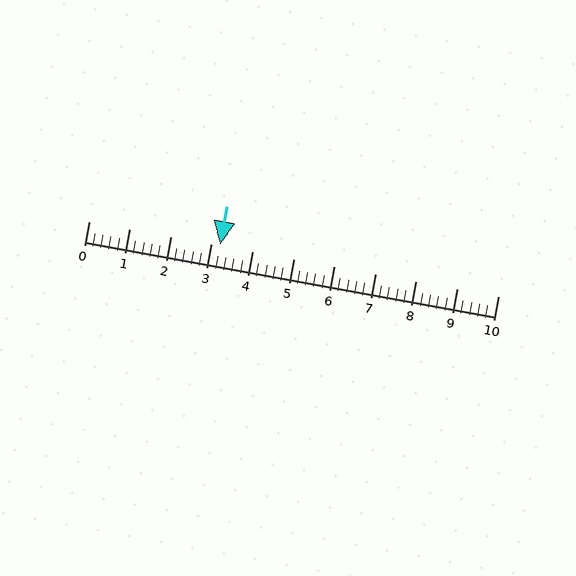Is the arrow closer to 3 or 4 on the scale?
The arrow is closer to 3.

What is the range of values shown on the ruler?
The ruler shows values from 0 to 10.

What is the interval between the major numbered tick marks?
The major tick marks are spaced 1 units apart.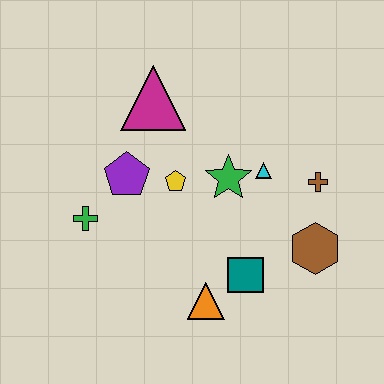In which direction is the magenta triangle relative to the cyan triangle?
The magenta triangle is to the left of the cyan triangle.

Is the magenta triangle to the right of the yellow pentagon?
No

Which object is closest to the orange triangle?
The teal square is closest to the orange triangle.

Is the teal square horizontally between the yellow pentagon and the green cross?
No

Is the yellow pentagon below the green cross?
No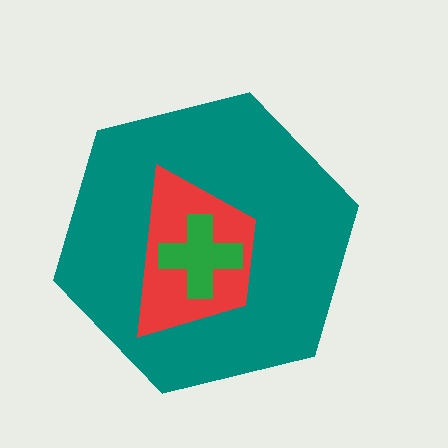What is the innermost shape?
The green cross.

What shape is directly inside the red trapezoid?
The green cross.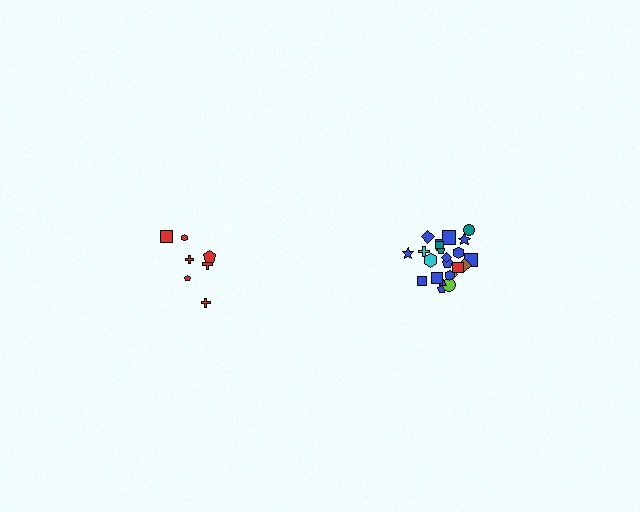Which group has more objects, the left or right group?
The right group.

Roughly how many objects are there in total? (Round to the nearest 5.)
Roughly 30 objects in total.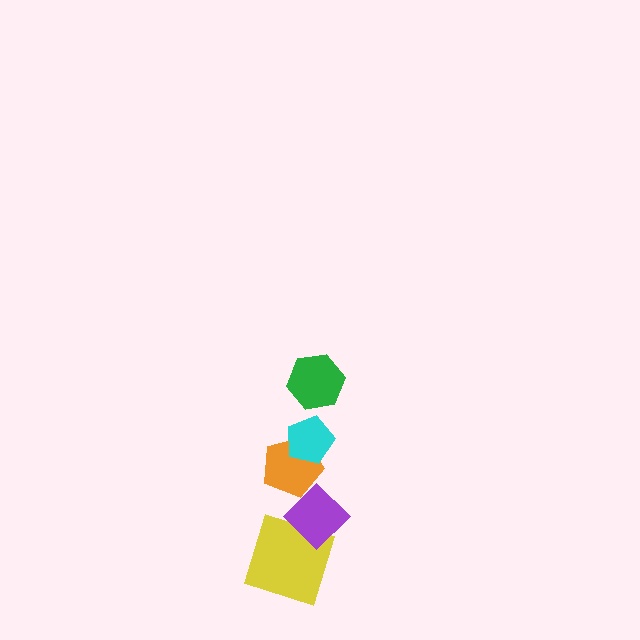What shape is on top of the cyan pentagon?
The green hexagon is on top of the cyan pentagon.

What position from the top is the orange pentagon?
The orange pentagon is 3rd from the top.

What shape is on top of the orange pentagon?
The cyan pentagon is on top of the orange pentagon.